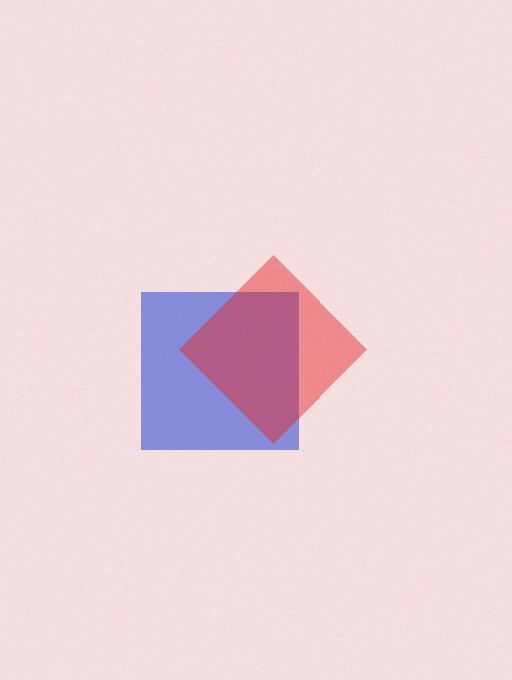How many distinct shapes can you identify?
There are 2 distinct shapes: a blue square, a red diamond.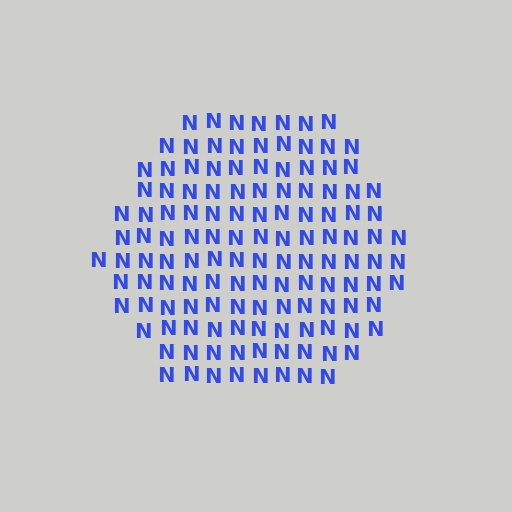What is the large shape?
The large shape is a hexagon.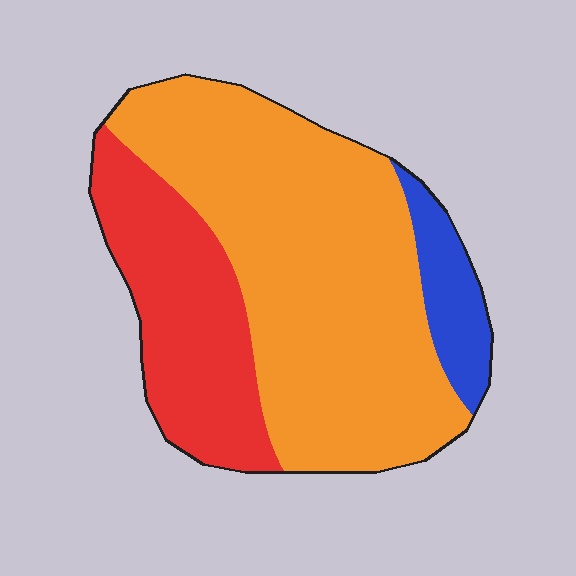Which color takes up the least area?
Blue, at roughly 10%.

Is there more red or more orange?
Orange.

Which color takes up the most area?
Orange, at roughly 65%.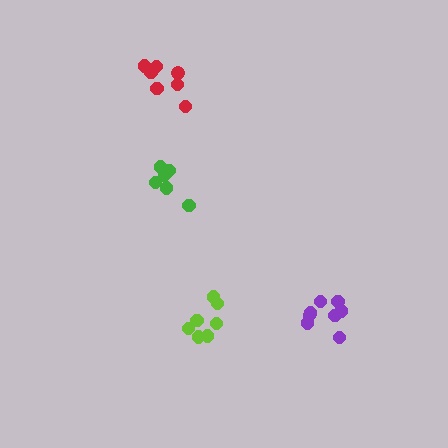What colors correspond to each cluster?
The clusters are colored: red, purple, green, lime.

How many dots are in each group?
Group 1: 7 dots, Group 2: 8 dots, Group 3: 6 dots, Group 4: 7 dots (28 total).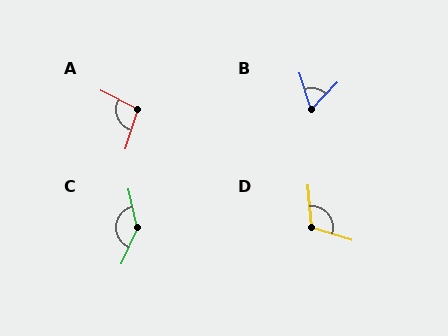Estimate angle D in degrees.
Approximately 112 degrees.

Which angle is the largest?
C, at approximately 143 degrees.